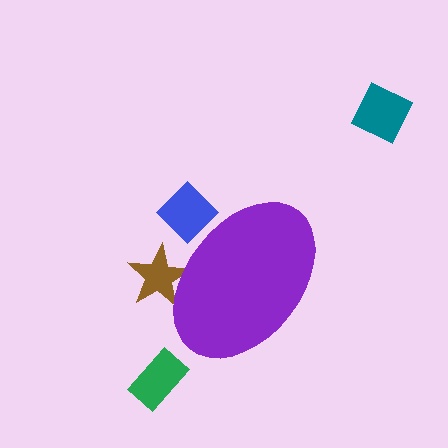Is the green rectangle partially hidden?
No, the green rectangle is fully visible.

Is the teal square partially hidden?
No, the teal square is fully visible.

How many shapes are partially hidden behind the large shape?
2 shapes are partially hidden.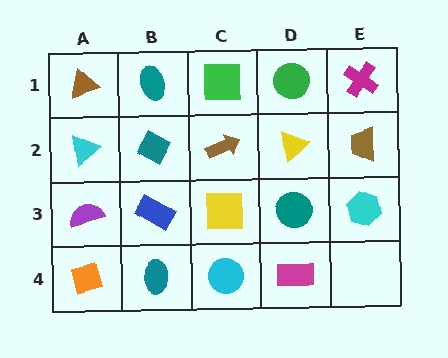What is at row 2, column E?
A brown trapezoid.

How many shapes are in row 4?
4 shapes.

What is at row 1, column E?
A magenta cross.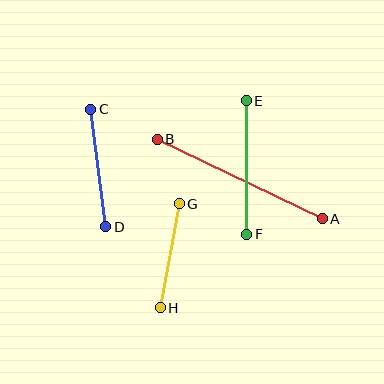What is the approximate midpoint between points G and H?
The midpoint is at approximately (170, 256) pixels.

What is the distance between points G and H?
The distance is approximately 105 pixels.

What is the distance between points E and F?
The distance is approximately 133 pixels.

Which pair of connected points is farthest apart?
Points A and B are farthest apart.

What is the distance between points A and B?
The distance is approximately 183 pixels.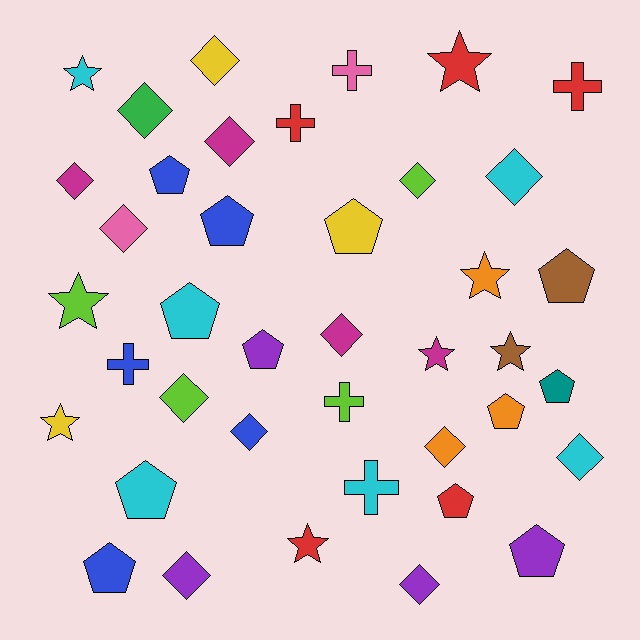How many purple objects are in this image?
There are 4 purple objects.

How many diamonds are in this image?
There are 14 diamonds.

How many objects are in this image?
There are 40 objects.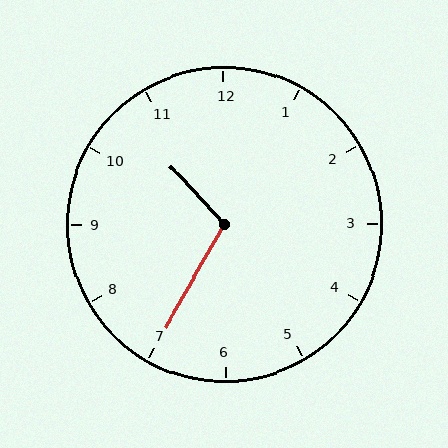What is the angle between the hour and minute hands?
Approximately 108 degrees.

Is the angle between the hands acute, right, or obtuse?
It is obtuse.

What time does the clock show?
10:35.